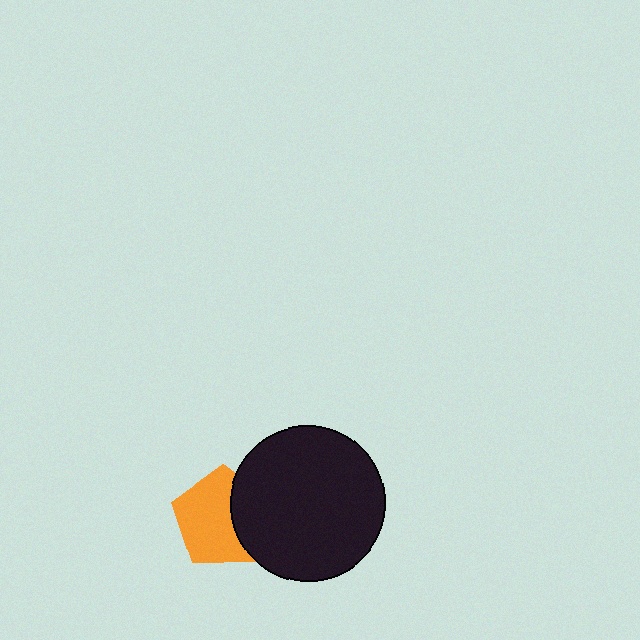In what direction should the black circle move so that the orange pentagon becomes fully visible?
The black circle should move right. That is the shortest direction to clear the overlap and leave the orange pentagon fully visible.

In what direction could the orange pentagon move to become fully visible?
The orange pentagon could move left. That would shift it out from behind the black circle entirely.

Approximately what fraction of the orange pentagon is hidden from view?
Roughly 33% of the orange pentagon is hidden behind the black circle.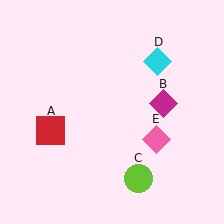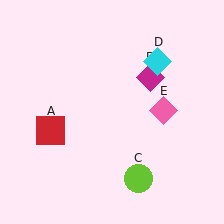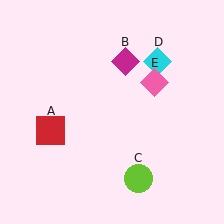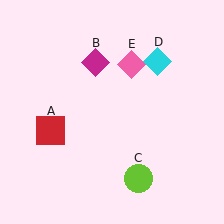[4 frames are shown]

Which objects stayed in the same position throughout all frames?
Red square (object A) and lime circle (object C) and cyan diamond (object D) remained stationary.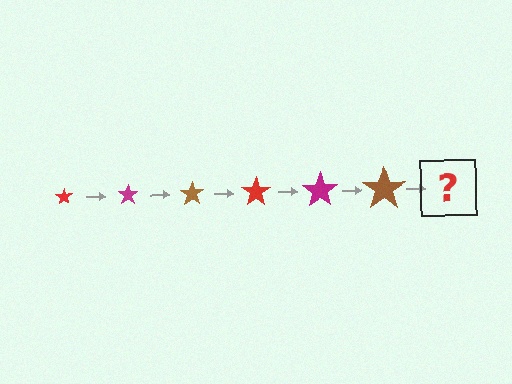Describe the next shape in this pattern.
It should be a red star, larger than the previous one.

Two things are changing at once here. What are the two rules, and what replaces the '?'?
The two rules are that the star grows larger each step and the color cycles through red, magenta, and brown. The '?' should be a red star, larger than the previous one.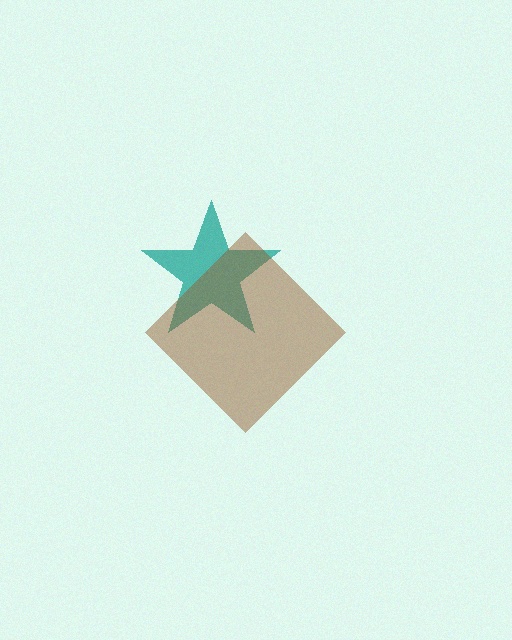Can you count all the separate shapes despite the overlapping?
Yes, there are 2 separate shapes.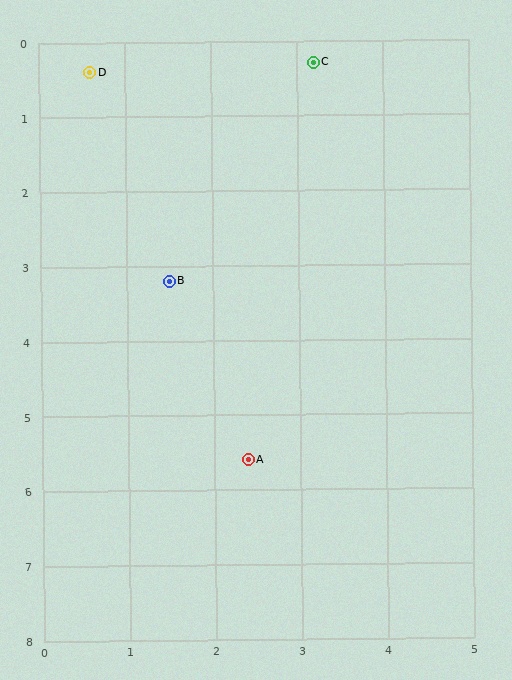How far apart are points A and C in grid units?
Points A and C are about 5.4 grid units apart.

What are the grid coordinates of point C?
Point C is at approximately (3.2, 0.3).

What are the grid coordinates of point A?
Point A is at approximately (2.4, 5.6).